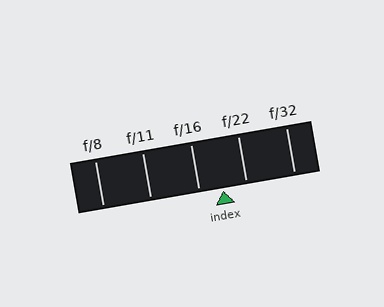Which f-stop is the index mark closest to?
The index mark is closest to f/22.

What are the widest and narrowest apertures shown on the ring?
The widest aperture shown is f/8 and the narrowest is f/32.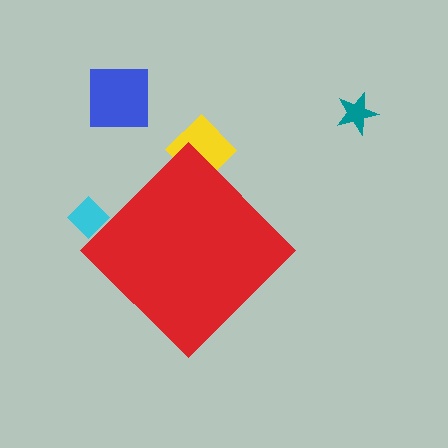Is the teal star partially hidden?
No, the teal star is fully visible.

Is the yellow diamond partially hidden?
Yes, the yellow diamond is partially hidden behind the red diamond.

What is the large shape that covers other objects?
A red diamond.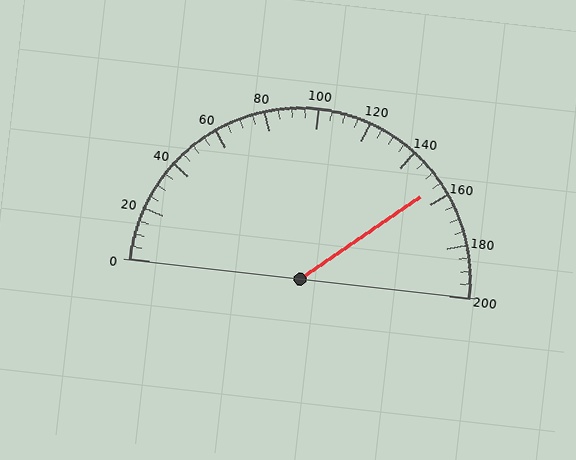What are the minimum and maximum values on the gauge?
The gauge ranges from 0 to 200.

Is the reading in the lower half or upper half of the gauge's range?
The reading is in the upper half of the range (0 to 200).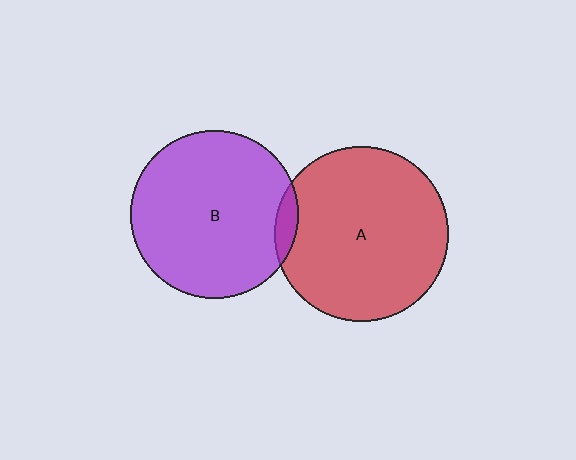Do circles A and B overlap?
Yes.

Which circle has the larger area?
Circle A (red).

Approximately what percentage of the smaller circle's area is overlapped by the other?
Approximately 5%.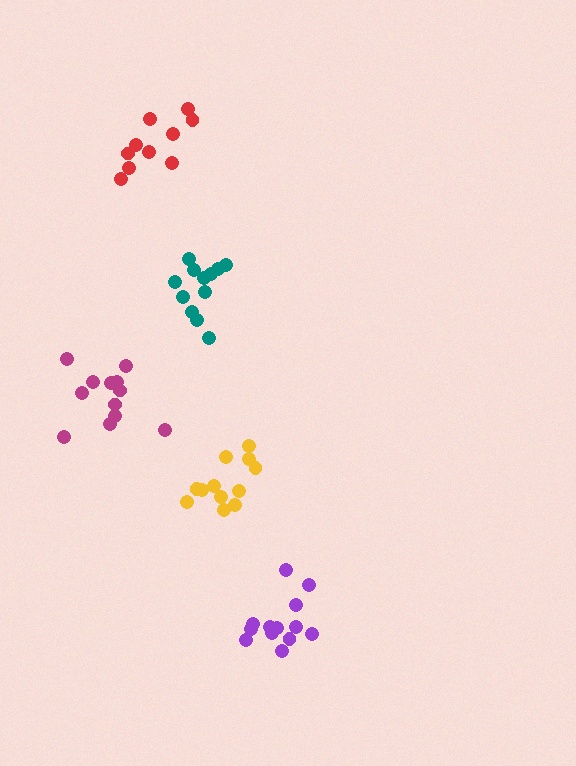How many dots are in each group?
Group 1: 12 dots, Group 2: 12 dots, Group 3: 13 dots, Group 4: 10 dots, Group 5: 12 dots (59 total).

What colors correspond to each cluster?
The clusters are colored: teal, yellow, purple, red, magenta.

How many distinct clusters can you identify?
There are 5 distinct clusters.